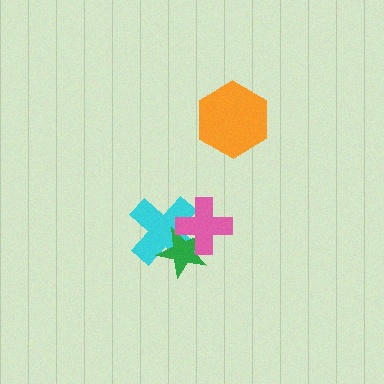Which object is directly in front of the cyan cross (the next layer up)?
The green star is directly in front of the cyan cross.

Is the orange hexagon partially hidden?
No, no other shape covers it.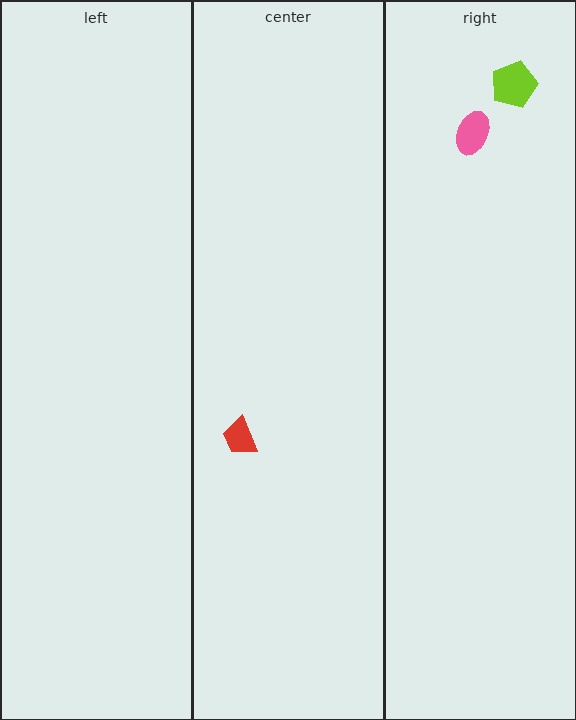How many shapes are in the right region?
2.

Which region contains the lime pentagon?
The right region.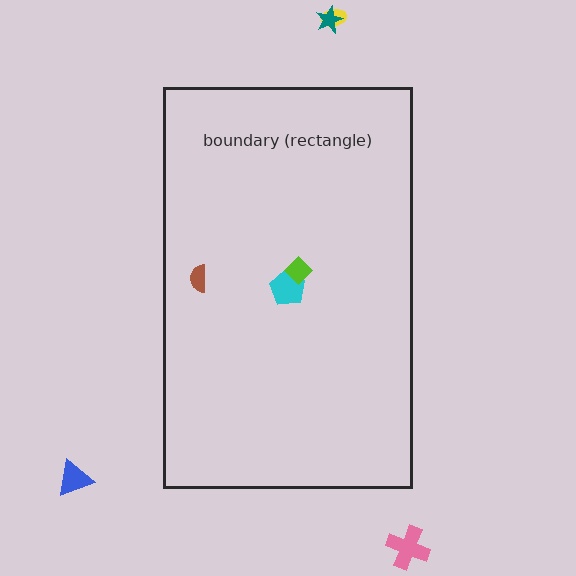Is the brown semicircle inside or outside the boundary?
Inside.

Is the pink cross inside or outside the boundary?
Outside.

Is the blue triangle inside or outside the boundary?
Outside.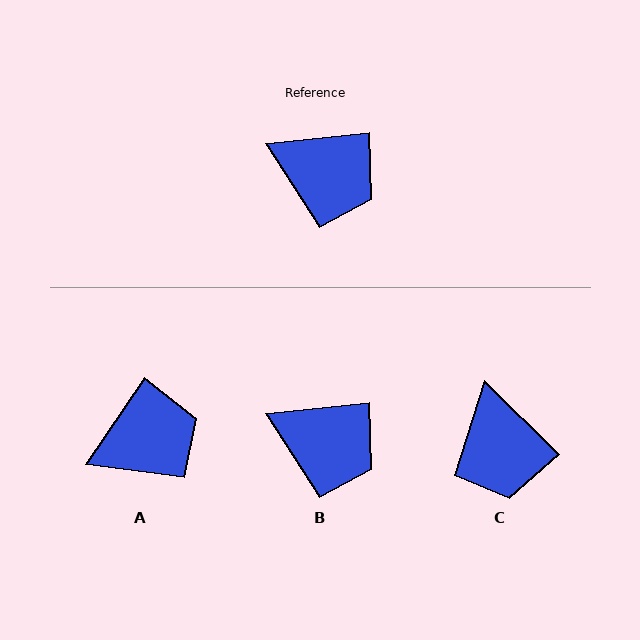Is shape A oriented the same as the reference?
No, it is off by about 50 degrees.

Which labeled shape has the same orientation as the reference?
B.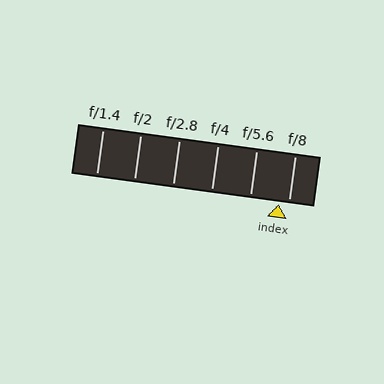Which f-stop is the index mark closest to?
The index mark is closest to f/8.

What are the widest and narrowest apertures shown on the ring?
The widest aperture shown is f/1.4 and the narrowest is f/8.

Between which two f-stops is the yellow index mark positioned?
The index mark is between f/5.6 and f/8.